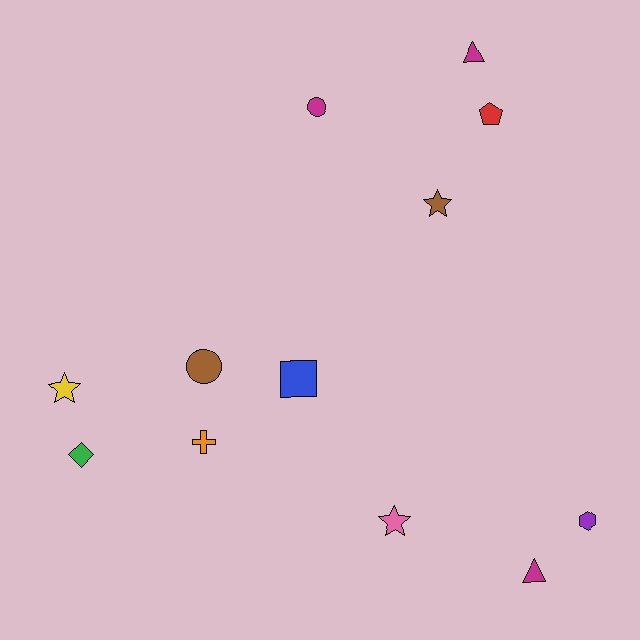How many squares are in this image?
There is 1 square.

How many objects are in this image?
There are 12 objects.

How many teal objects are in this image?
There are no teal objects.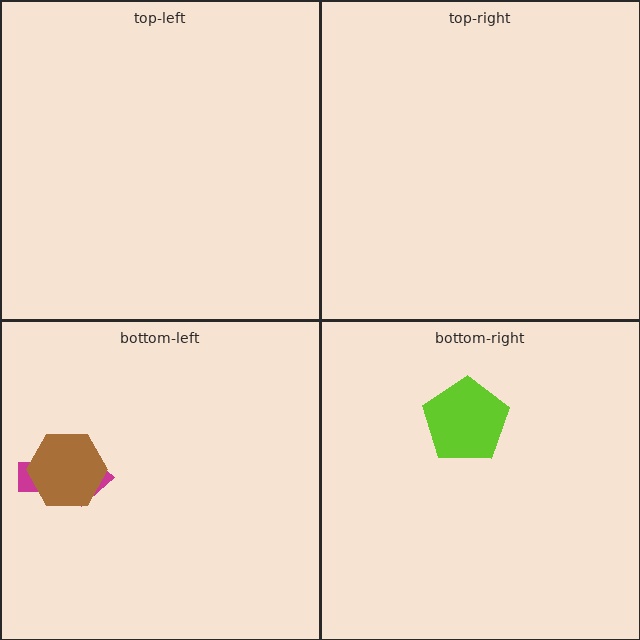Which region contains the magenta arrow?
The bottom-left region.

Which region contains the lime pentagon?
The bottom-right region.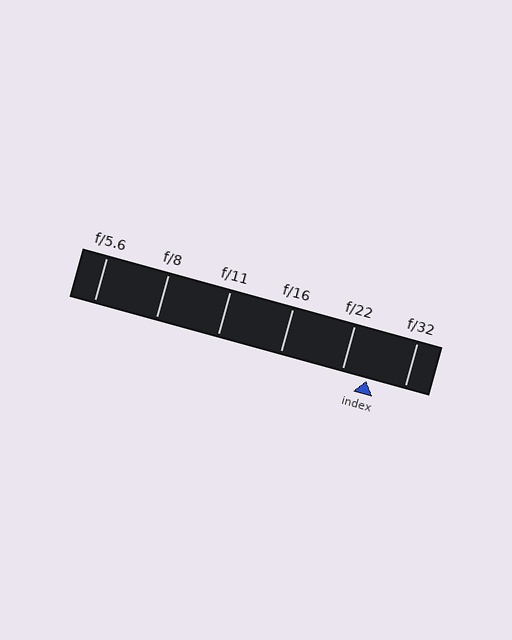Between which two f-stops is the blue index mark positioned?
The index mark is between f/22 and f/32.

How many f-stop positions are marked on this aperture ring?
There are 6 f-stop positions marked.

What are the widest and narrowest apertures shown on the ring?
The widest aperture shown is f/5.6 and the narrowest is f/32.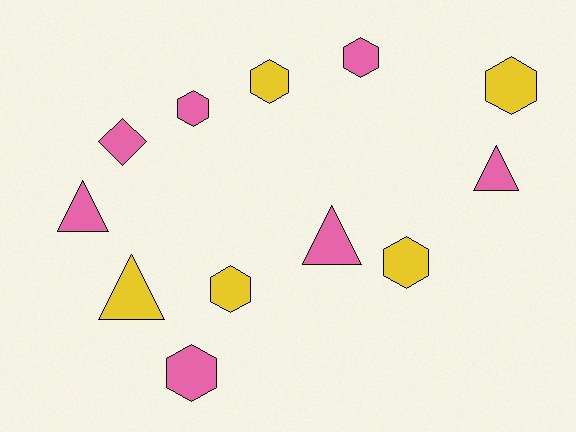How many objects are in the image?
There are 12 objects.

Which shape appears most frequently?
Hexagon, with 7 objects.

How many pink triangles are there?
There are 3 pink triangles.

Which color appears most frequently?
Pink, with 7 objects.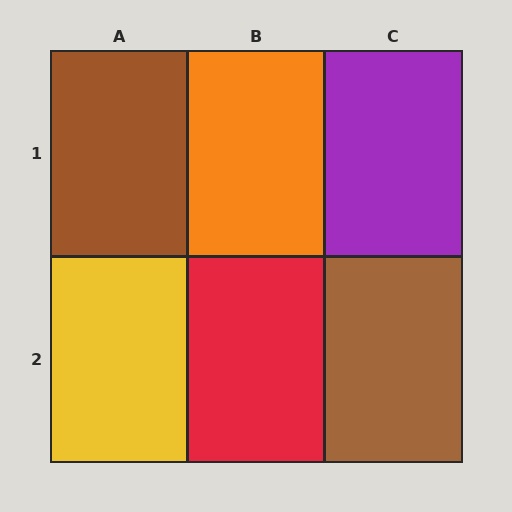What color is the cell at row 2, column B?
Red.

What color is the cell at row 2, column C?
Brown.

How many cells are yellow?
1 cell is yellow.